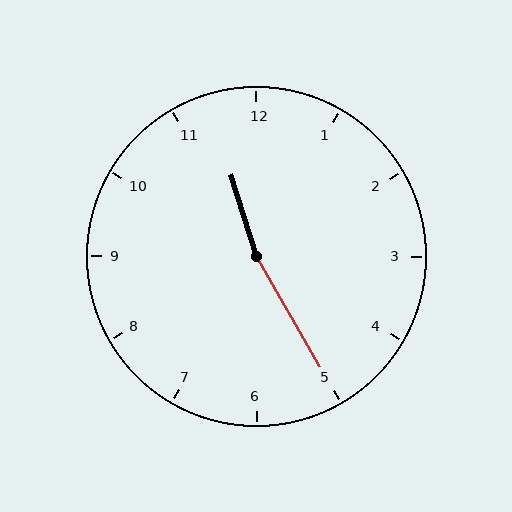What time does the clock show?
11:25.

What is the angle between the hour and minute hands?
Approximately 168 degrees.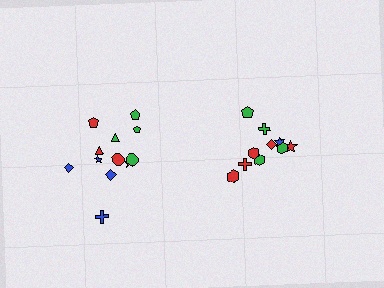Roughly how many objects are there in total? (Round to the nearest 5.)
Roughly 20 objects in total.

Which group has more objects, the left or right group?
The left group.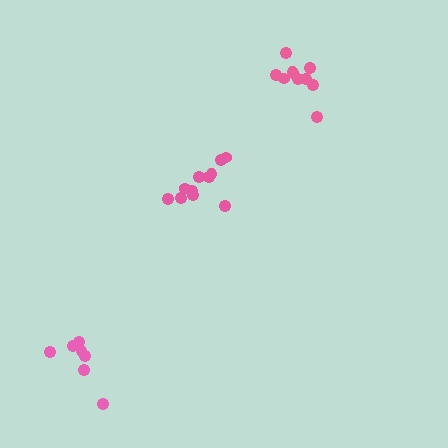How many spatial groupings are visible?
There are 3 spatial groupings.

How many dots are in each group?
Group 1: 7 dots, Group 2: 10 dots, Group 3: 11 dots (28 total).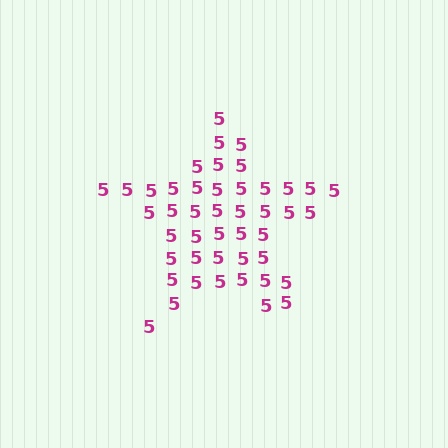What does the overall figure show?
The overall figure shows a star.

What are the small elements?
The small elements are digit 5's.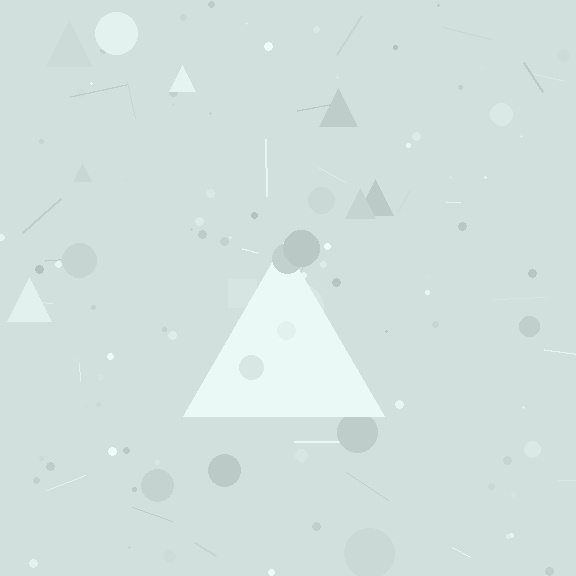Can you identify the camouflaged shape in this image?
The camouflaged shape is a triangle.